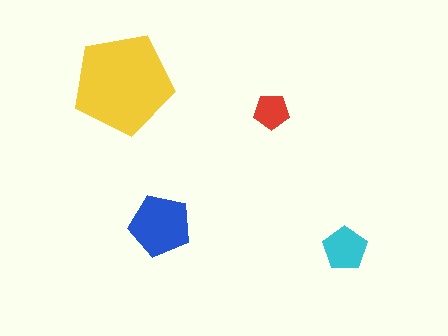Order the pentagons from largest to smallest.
the yellow one, the blue one, the cyan one, the red one.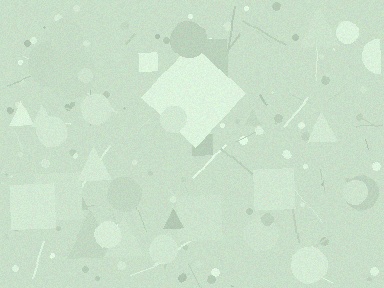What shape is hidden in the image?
A diamond is hidden in the image.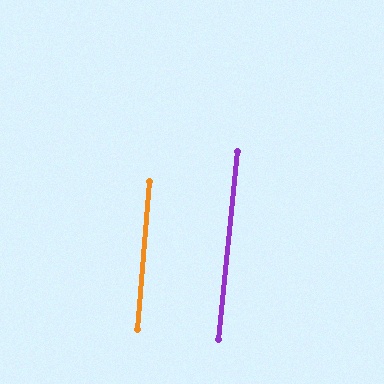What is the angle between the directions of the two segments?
Approximately 1 degree.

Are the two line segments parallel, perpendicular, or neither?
Parallel — their directions differ by only 1.1°.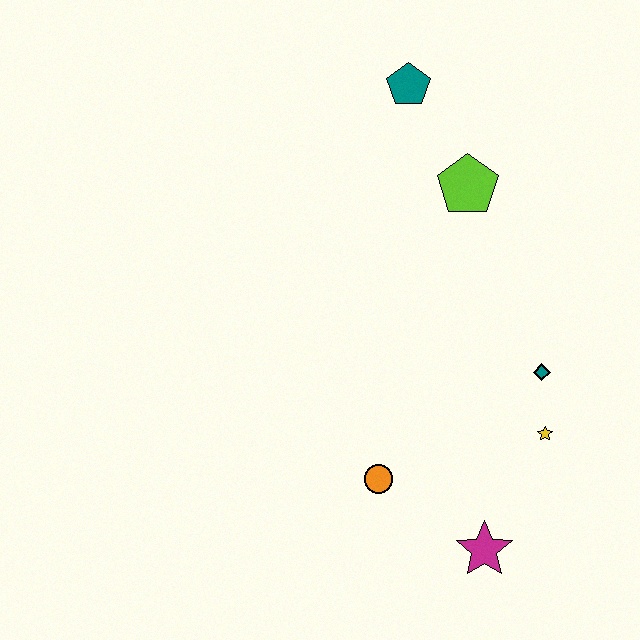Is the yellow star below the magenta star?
No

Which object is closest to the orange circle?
The magenta star is closest to the orange circle.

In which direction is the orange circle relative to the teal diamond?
The orange circle is to the left of the teal diamond.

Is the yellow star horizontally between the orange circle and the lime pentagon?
No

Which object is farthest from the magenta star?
The teal pentagon is farthest from the magenta star.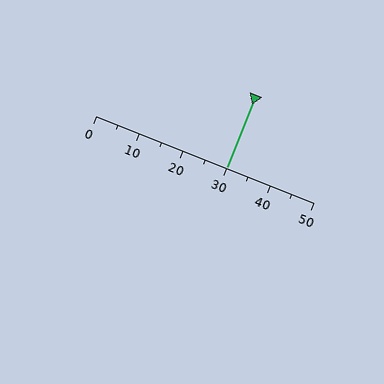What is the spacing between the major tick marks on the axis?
The major ticks are spaced 10 apart.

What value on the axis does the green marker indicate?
The marker indicates approximately 30.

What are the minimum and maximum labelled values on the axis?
The axis runs from 0 to 50.